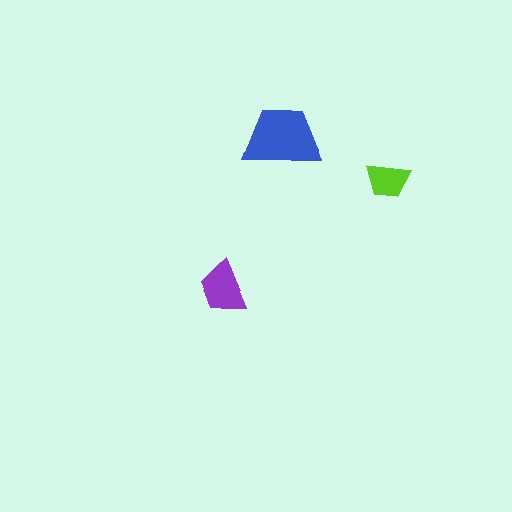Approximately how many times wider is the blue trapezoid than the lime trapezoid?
About 2 times wider.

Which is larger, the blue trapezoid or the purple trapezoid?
The blue one.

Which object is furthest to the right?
The lime trapezoid is rightmost.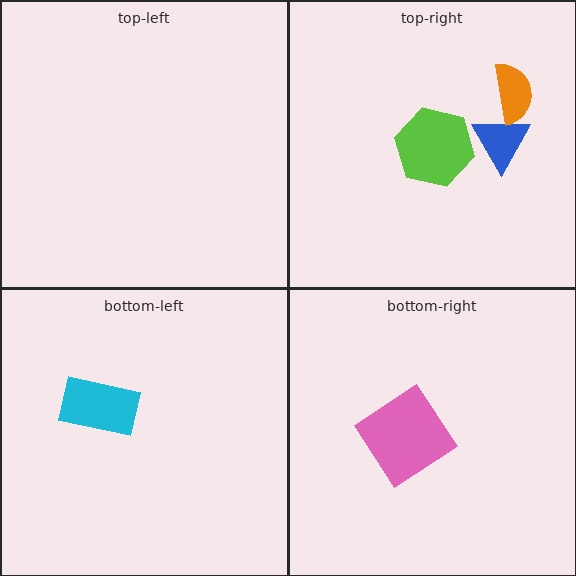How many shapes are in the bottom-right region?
1.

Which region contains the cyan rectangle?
The bottom-left region.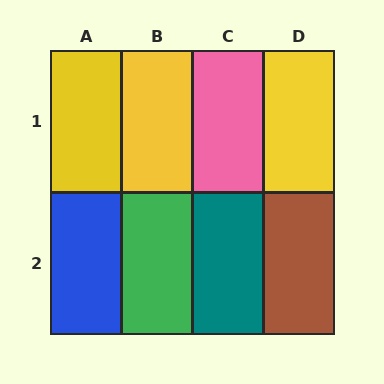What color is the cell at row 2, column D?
Brown.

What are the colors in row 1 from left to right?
Yellow, yellow, pink, yellow.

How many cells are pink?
1 cell is pink.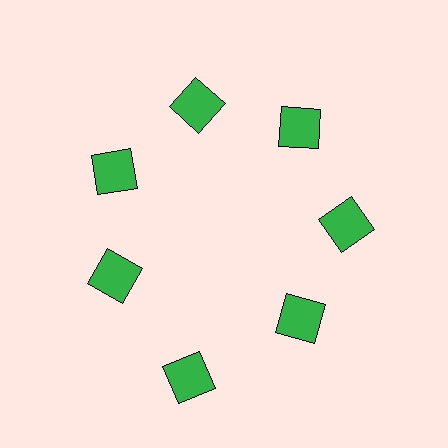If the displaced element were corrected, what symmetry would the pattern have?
It would have 7-fold rotational symmetry — the pattern would map onto itself every 51 degrees.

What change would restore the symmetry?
The symmetry would be restored by moving it inward, back onto the ring so that all 7 squares sit at equal angles and equal distance from the center.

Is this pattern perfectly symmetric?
No. The 7 green squares are arranged in a ring, but one element near the 6 o'clock position is pushed outward from the center, breaking the 7-fold rotational symmetry.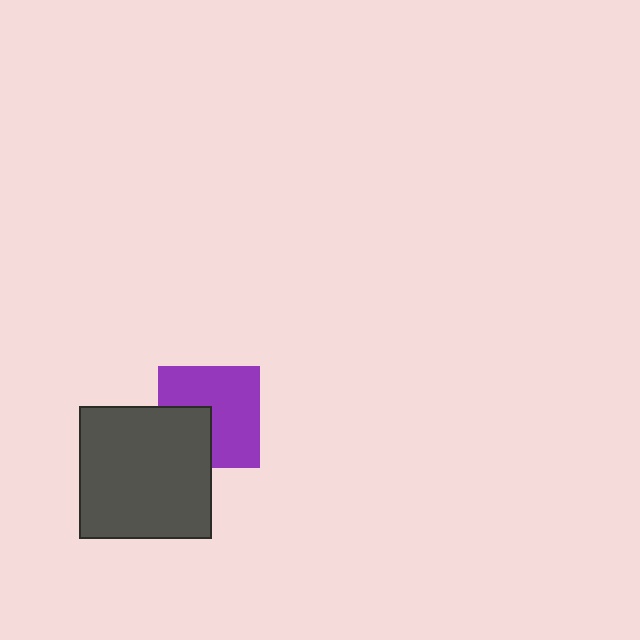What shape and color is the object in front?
The object in front is a dark gray square.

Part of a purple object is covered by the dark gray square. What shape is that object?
It is a square.